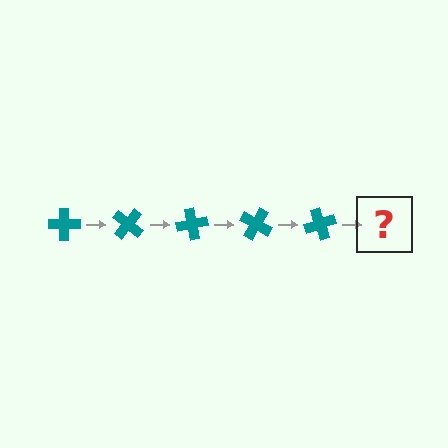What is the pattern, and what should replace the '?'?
The pattern is that the cross rotates 40 degrees each step. The '?' should be a teal cross rotated 200 degrees.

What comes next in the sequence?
The next element should be a teal cross rotated 200 degrees.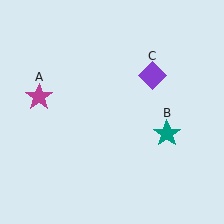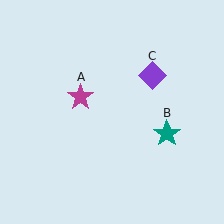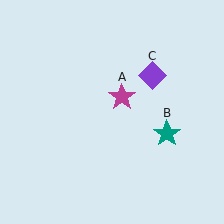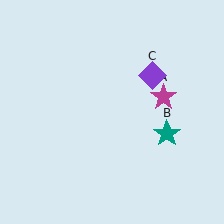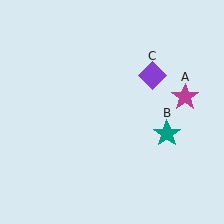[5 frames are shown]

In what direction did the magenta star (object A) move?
The magenta star (object A) moved right.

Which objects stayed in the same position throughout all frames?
Teal star (object B) and purple diamond (object C) remained stationary.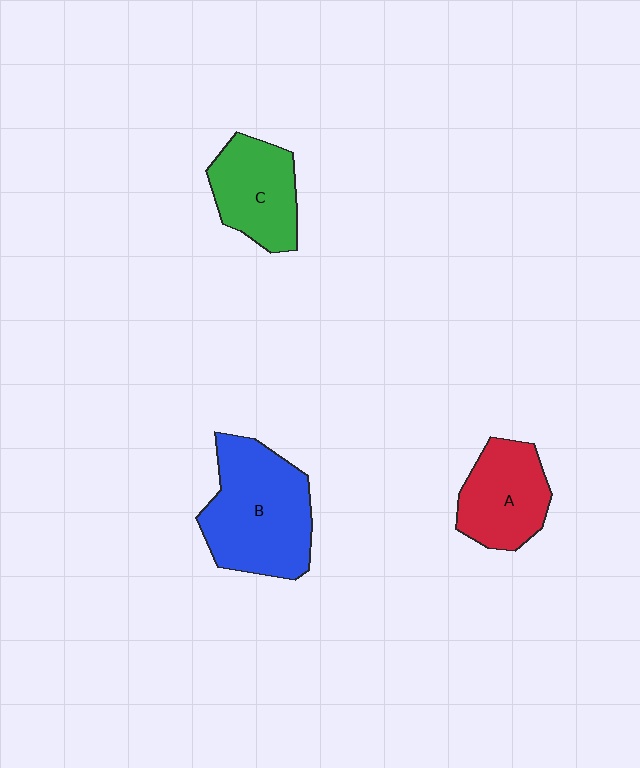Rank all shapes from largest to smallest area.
From largest to smallest: B (blue), C (green), A (red).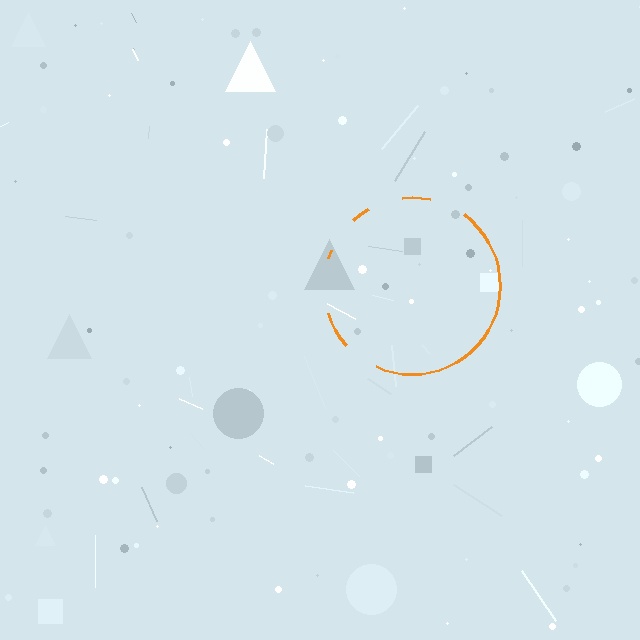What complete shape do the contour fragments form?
The contour fragments form a circle.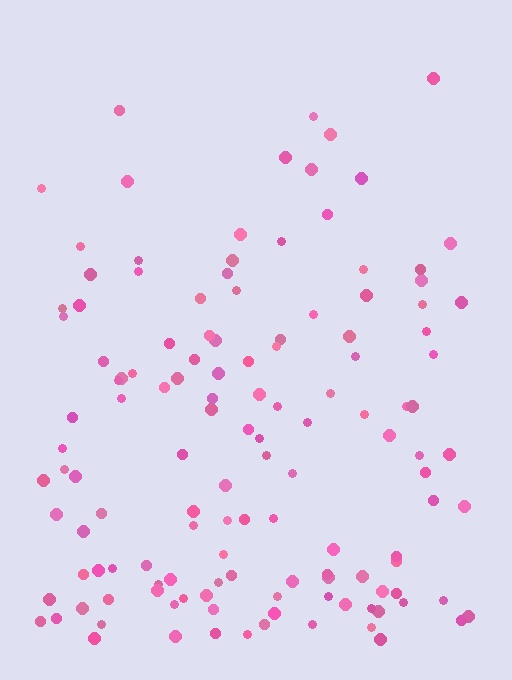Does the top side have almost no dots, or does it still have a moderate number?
Still a moderate number, just noticeably fewer than the bottom.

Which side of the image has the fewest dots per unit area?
The top.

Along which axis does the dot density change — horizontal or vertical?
Vertical.